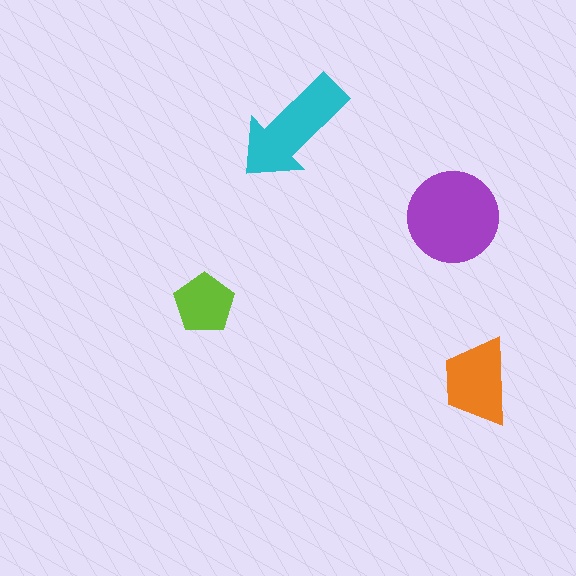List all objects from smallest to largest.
The lime pentagon, the orange trapezoid, the cyan arrow, the purple circle.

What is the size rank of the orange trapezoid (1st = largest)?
3rd.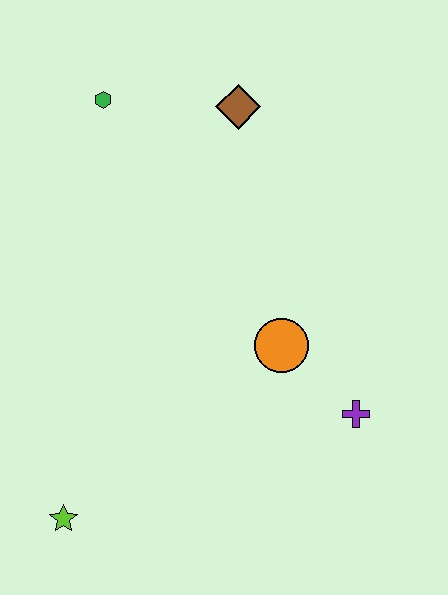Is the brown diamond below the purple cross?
No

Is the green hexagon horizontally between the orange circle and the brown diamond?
No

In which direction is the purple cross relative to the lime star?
The purple cross is to the right of the lime star.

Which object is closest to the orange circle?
The purple cross is closest to the orange circle.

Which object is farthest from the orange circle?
The green hexagon is farthest from the orange circle.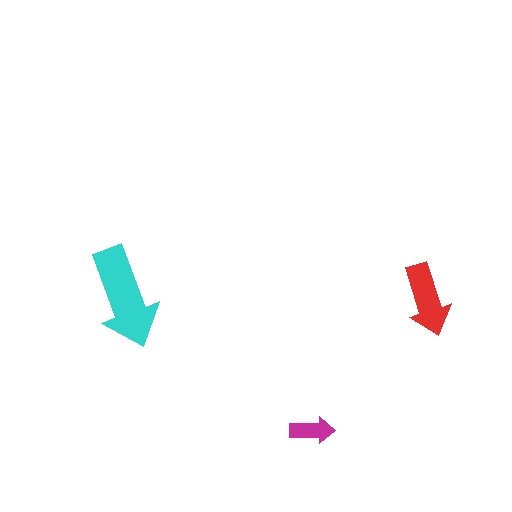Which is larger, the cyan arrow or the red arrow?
The cyan one.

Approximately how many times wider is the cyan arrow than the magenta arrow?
About 2.5 times wider.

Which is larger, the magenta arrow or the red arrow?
The red one.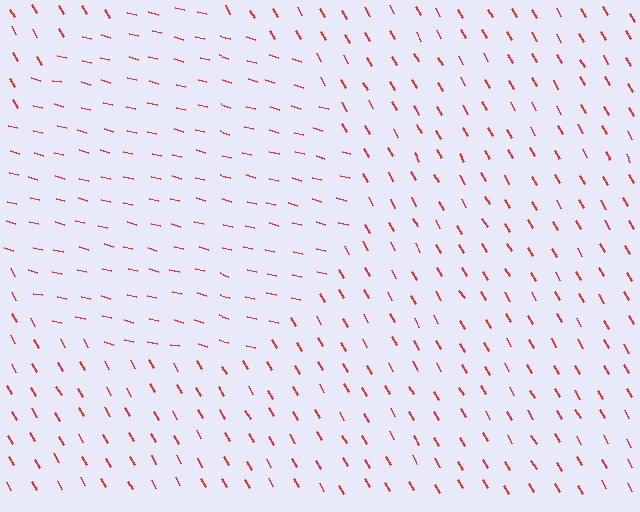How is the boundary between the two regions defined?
The boundary is defined purely by a change in line orientation (approximately 45 degrees difference). All lines are the same color and thickness.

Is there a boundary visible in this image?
Yes, there is a texture boundary formed by a change in line orientation.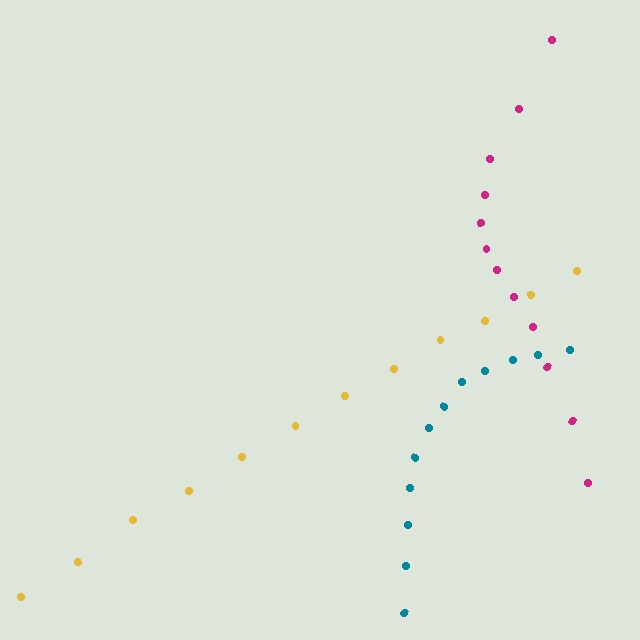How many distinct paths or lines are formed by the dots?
There are 3 distinct paths.